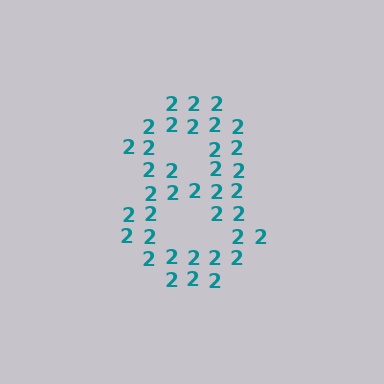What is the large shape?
The large shape is the digit 8.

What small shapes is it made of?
It is made of small digit 2's.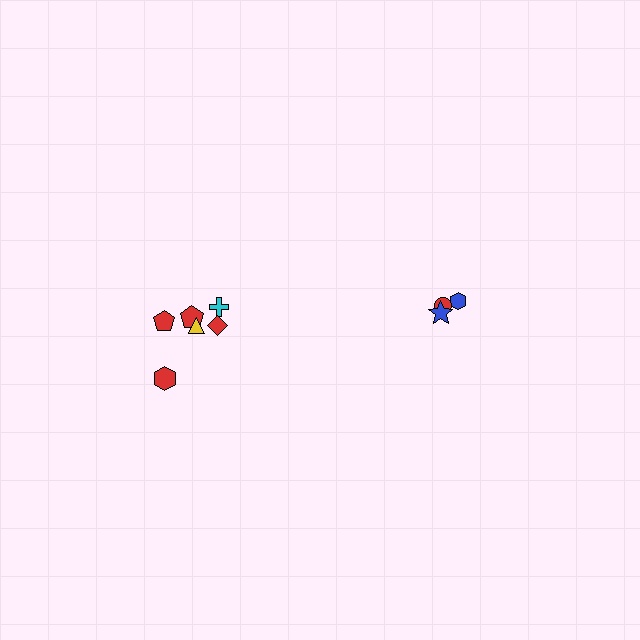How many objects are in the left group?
There are 6 objects.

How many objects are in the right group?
There are 3 objects.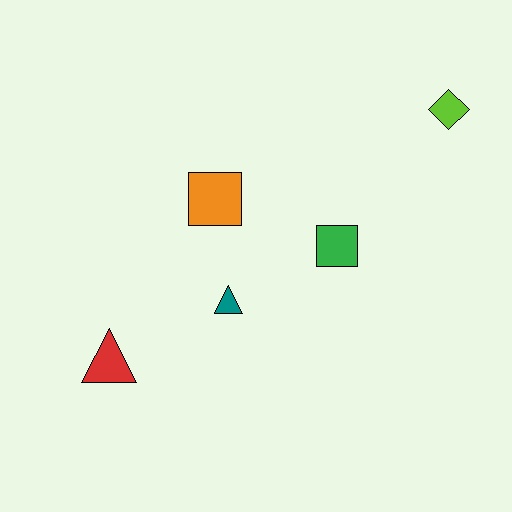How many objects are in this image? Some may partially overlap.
There are 5 objects.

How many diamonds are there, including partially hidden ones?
There is 1 diamond.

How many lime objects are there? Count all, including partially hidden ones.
There is 1 lime object.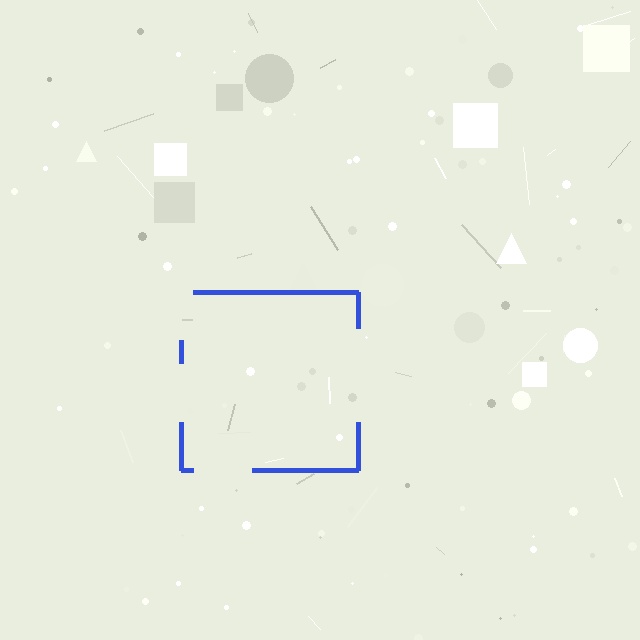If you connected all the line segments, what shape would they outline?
They would outline a square.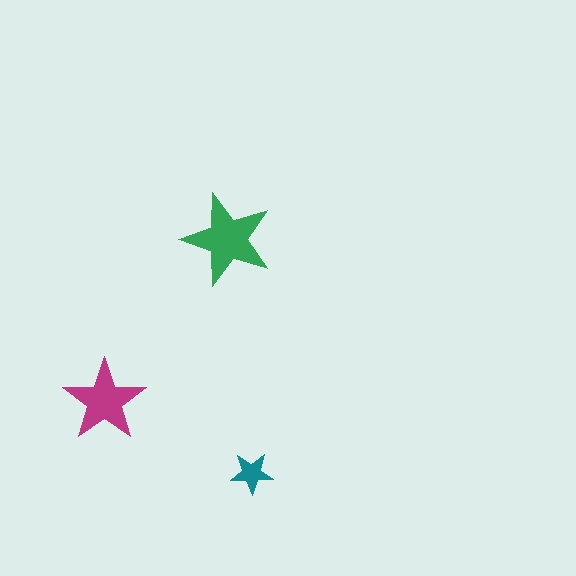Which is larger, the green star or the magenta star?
The green one.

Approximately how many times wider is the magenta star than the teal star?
About 2 times wider.